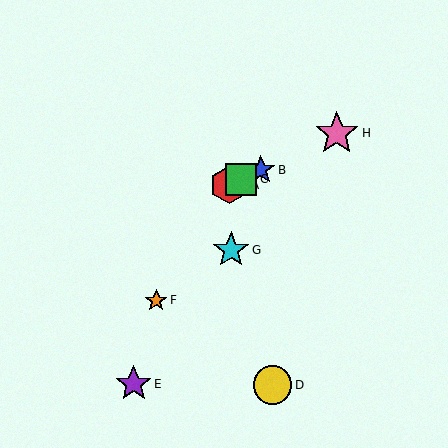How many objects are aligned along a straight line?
4 objects (A, B, C, H) are aligned along a straight line.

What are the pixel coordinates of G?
Object G is at (231, 250).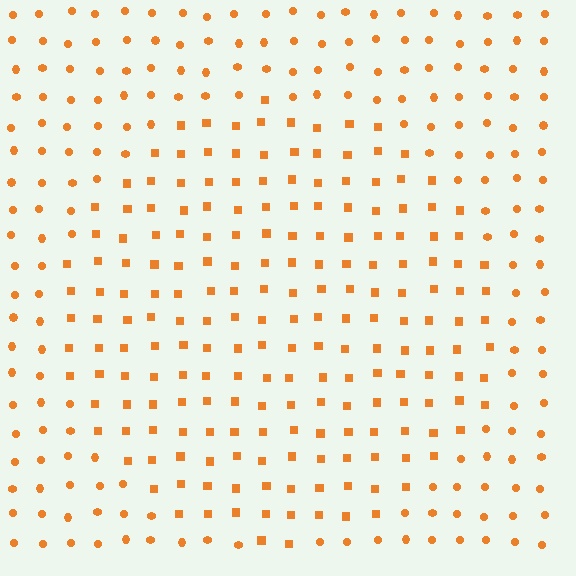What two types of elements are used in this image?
The image uses squares inside the circle region and circles outside it.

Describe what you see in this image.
The image is filled with small orange elements arranged in a uniform grid. A circle-shaped region contains squares, while the surrounding area contains circles. The boundary is defined purely by the change in element shape.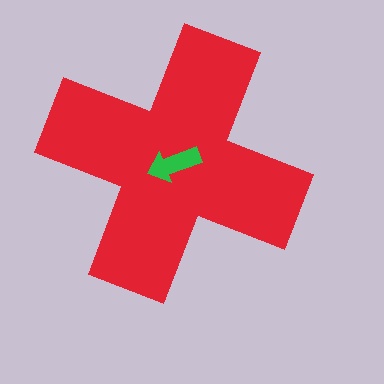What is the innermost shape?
The green arrow.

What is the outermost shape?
The red cross.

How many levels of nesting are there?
2.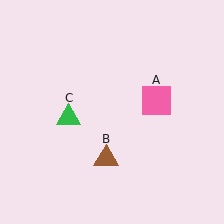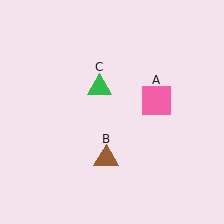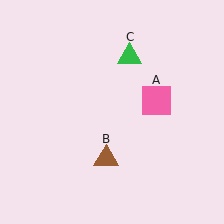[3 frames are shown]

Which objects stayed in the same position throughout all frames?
Pink square (object A) and brown triangle (object B) remained stationary.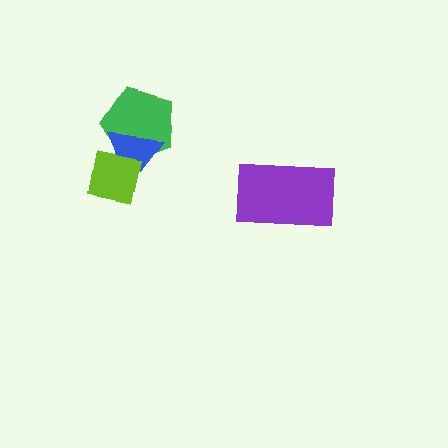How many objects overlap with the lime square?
2 objects overlap with the lime square.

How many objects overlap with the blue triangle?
2 objects overlap with the blue triangle.